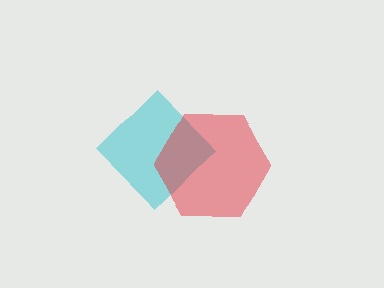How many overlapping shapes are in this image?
There are 2 overlapping shapes in the image.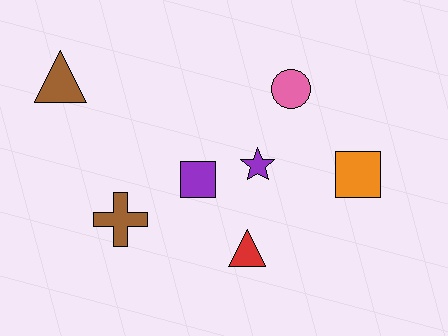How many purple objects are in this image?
There are 2 purple objects.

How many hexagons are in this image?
There are no hexagons.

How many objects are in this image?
There are 7 objects.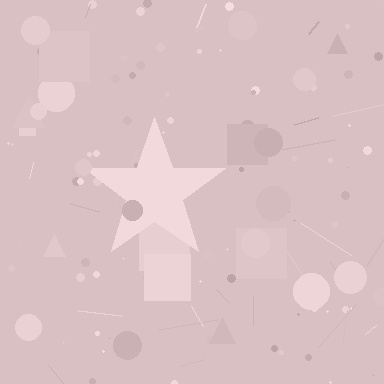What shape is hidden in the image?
A star is hidden in the image.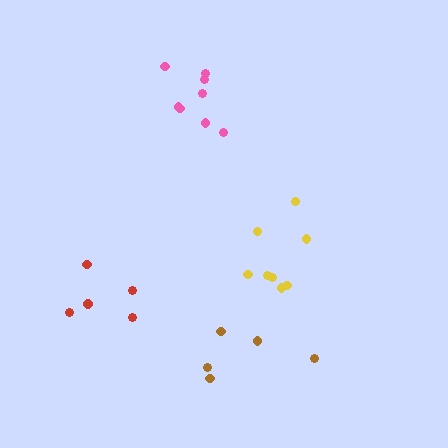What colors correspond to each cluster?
The clusters are colored: yellow, brown, pink, red.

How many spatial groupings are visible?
There are 4 spatial groupings.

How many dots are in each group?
Group 1: 8 dots, Group 2: 5 dots, Group 3: 8 dots, Group 4: 5 dots (26 total).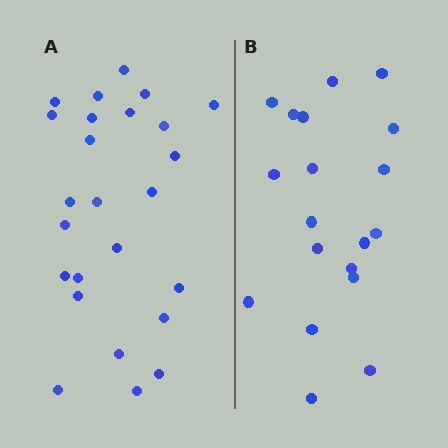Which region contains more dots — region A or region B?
Region A (the left region) has more dots.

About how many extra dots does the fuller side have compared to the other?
Region A has about 6 more dots than region B.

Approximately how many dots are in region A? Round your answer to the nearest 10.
About 20 dots. (The exact count is 25, which rounds to 20.)